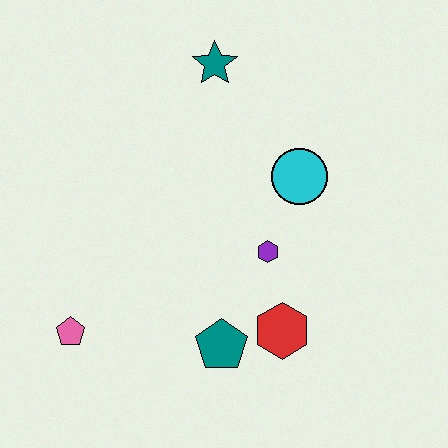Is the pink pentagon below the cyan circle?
Yes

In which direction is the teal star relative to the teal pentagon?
The teal star is above the teal pentagon.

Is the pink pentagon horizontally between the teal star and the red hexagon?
No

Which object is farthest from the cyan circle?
The pink pentagon is farthest from the cyan circle.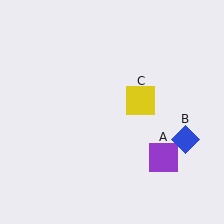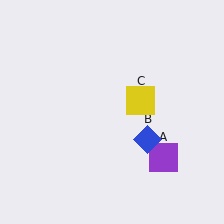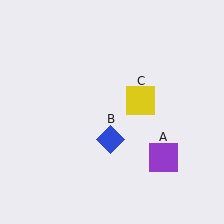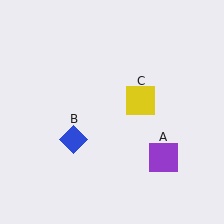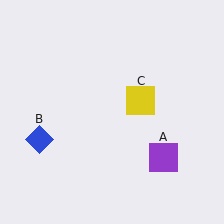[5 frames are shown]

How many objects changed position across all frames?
1 object changed position: blue diamond (object B).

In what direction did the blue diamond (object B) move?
The blue diamond (object B) moved left.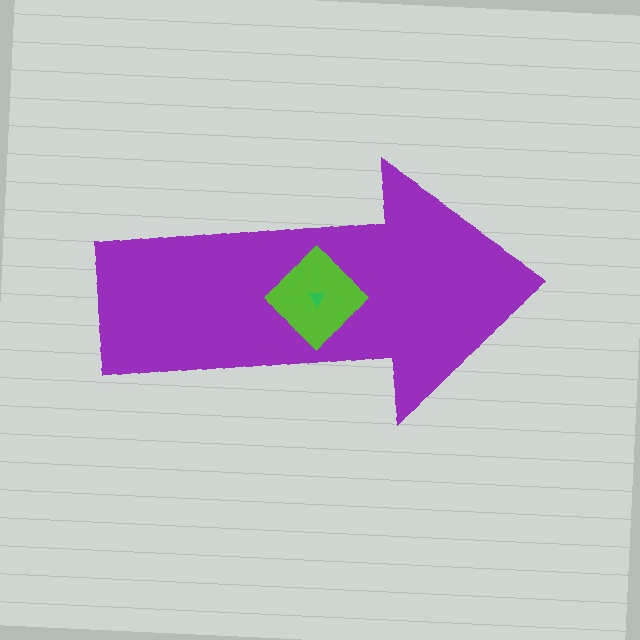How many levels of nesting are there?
3.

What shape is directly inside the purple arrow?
The lime diamond.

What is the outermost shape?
The purple arrow.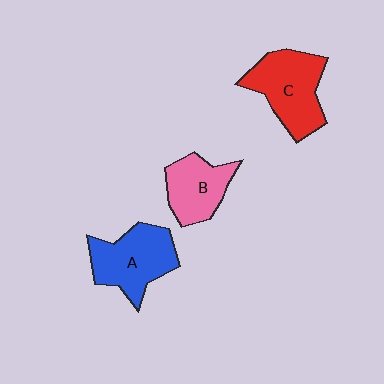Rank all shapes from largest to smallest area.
From largest to smallest: C (red), A (blue), B (pink).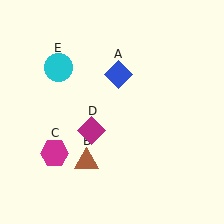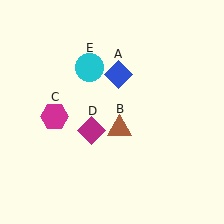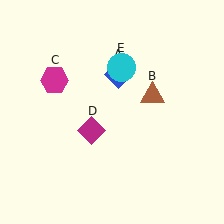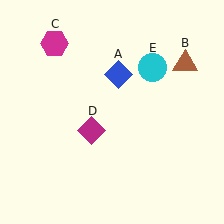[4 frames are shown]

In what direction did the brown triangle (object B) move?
The brown triangle (object B) moved up and to the right.